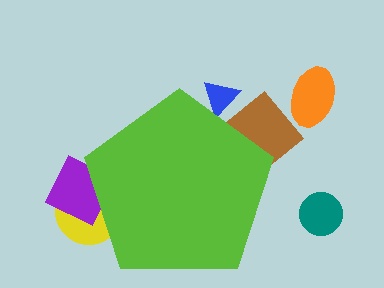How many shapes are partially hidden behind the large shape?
4 shapes are partially hidden.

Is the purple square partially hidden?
Yes, the purple square is partially hidden behind the lime pentagon.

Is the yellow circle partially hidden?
Yes, the yellow circle is partially hidden behind the lime pentagon.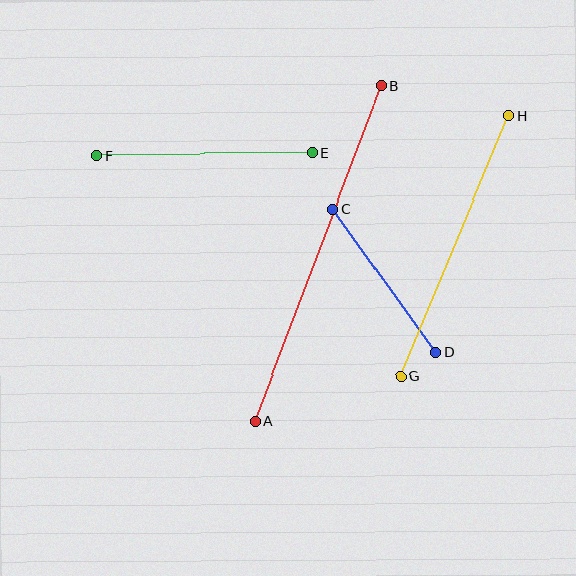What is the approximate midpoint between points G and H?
The midpoint is at approximately (455, 246) pixels.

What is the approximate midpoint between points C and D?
The midpoint is at approximately (384, 281) pixels.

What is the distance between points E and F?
The distance is approximately 215 pixels.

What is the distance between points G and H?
The distance is approximately 283 pixels.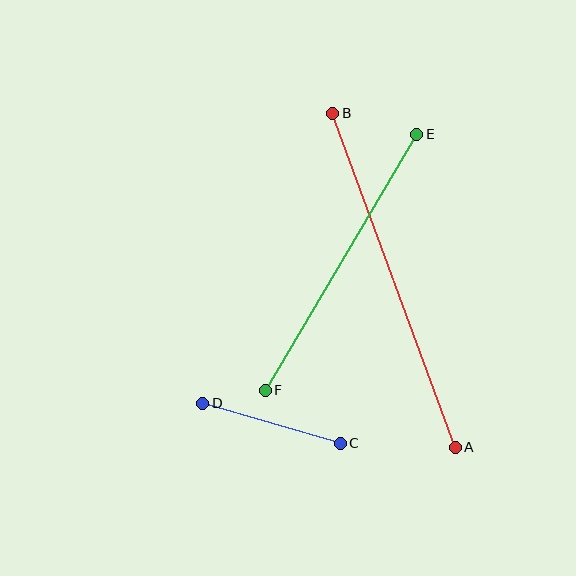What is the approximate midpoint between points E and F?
The midpoint is at approximately (341, 262) pixels.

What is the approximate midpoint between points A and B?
The midpoint is at approximately (394, 280) pixels.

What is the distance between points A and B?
The distance is approximately 356 pixels.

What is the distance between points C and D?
The distance is approximately 143 pixels.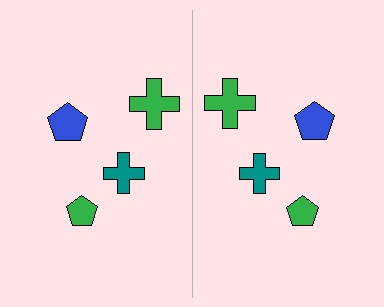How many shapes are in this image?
There are 8 shapes in this image.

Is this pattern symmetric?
Yes, this pattern has bilateral (reflection) symmetry.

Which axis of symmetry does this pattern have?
The pattern has a vertical axis of symmetry running through the center of the image.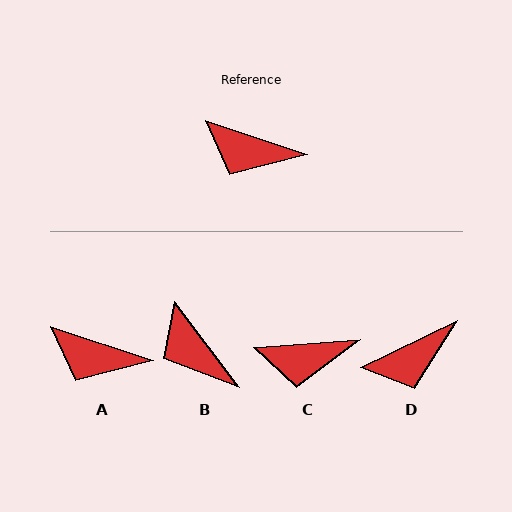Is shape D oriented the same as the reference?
No, it is off by about 44 degrees.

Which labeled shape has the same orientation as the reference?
A.